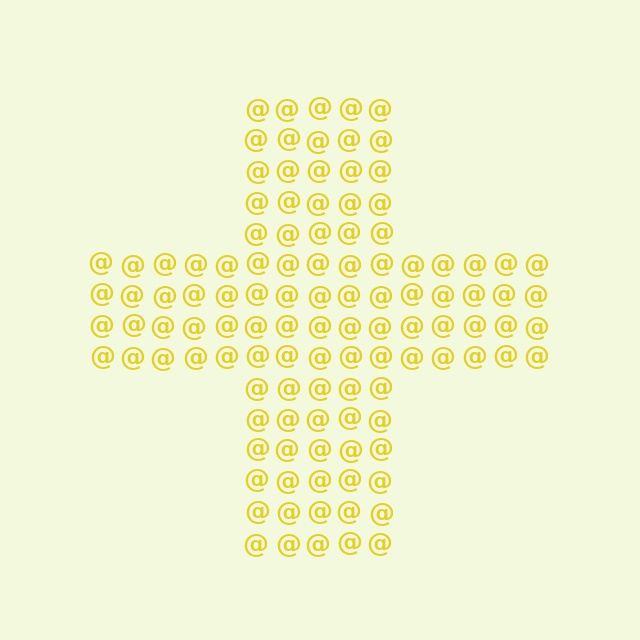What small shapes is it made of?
It is made of small at signs.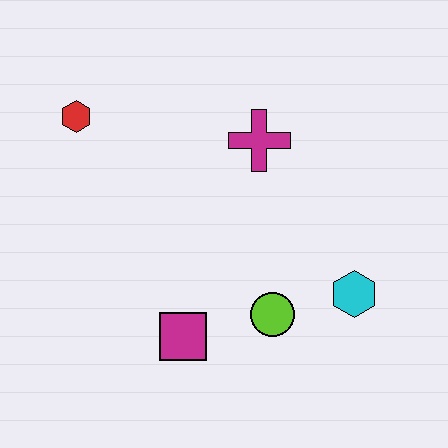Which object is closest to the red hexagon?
The magenta cross is closest to the red hexagon.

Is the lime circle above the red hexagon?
No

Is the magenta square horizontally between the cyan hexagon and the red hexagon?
Yes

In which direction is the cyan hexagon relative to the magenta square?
The cyan hexagon is to the right of the magenta square.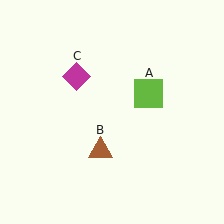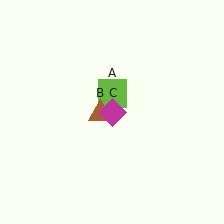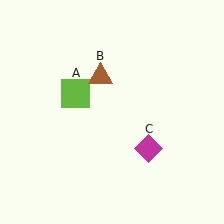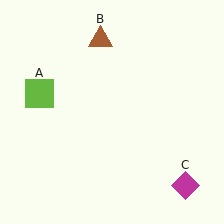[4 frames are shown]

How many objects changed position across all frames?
3 objects changed position: lime square (object A), brown triangle (object B), magenta diamond (object C).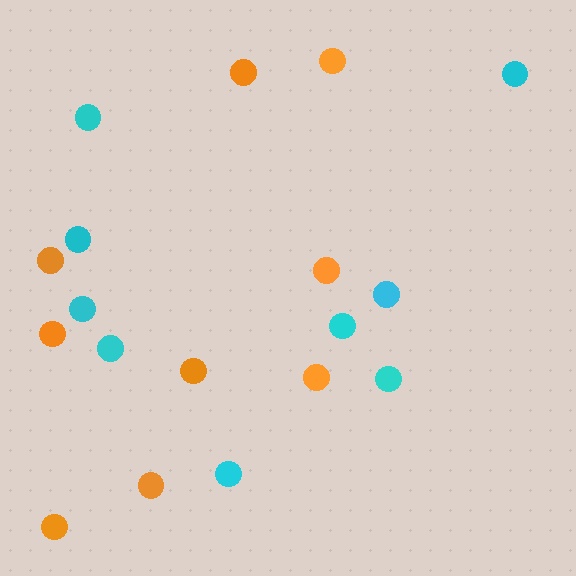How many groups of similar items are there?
There are 2 groups: one group of orange circles (9) and one group of cyan circles (9).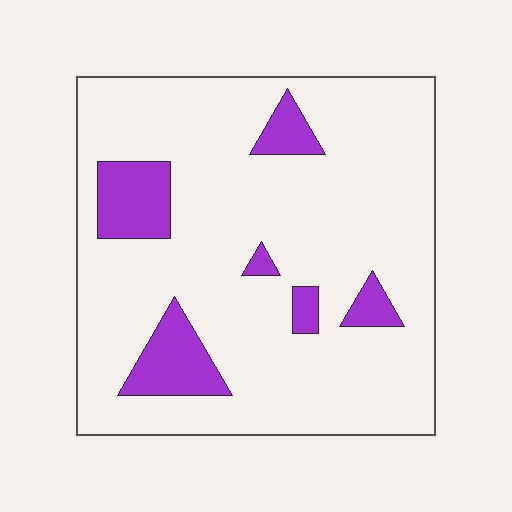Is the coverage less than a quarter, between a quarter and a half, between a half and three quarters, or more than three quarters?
Less than a quarter.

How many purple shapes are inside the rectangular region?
6.